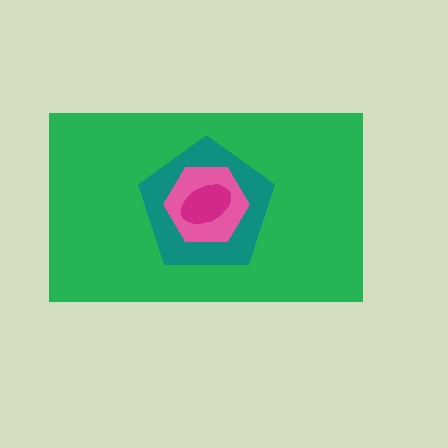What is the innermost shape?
The magenta ellipse.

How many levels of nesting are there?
4.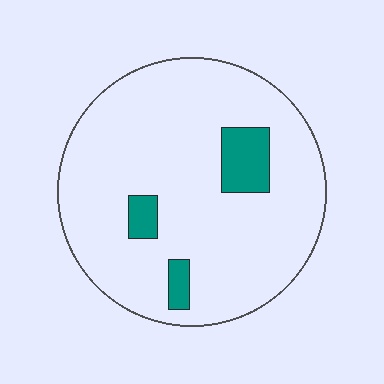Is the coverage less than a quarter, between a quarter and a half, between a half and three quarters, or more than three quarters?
Less than a quarter.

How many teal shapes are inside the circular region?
3.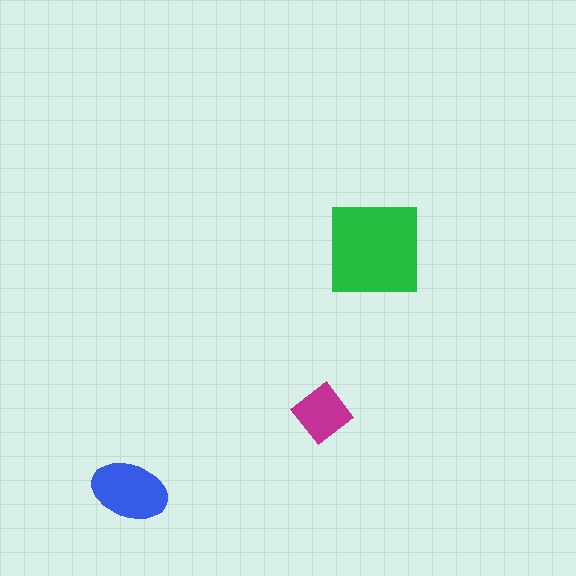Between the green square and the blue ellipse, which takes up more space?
The green square.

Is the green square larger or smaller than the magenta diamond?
Larger.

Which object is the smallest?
The magenta diamond.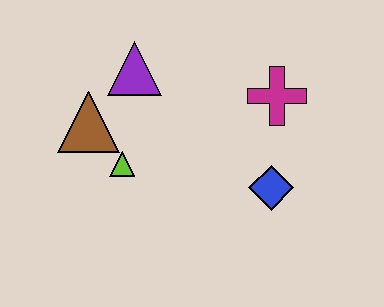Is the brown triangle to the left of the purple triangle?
Yes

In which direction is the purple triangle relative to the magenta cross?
The purple triangle is to the left of the magenta cross.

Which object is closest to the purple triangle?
The brown triangle is closest to the purple triangle.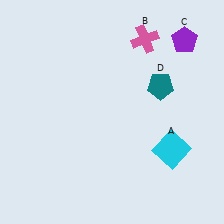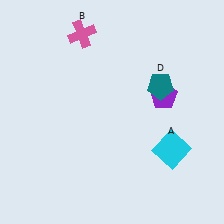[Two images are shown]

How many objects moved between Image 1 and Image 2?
2 objects moved between the two images.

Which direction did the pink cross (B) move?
The pink cross (B) moved left.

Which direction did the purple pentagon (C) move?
The purple pentagon (C) moved down.